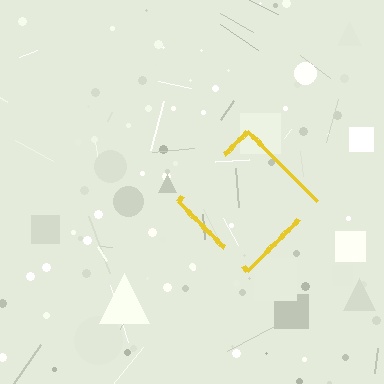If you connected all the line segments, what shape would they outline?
They would outline a diamond.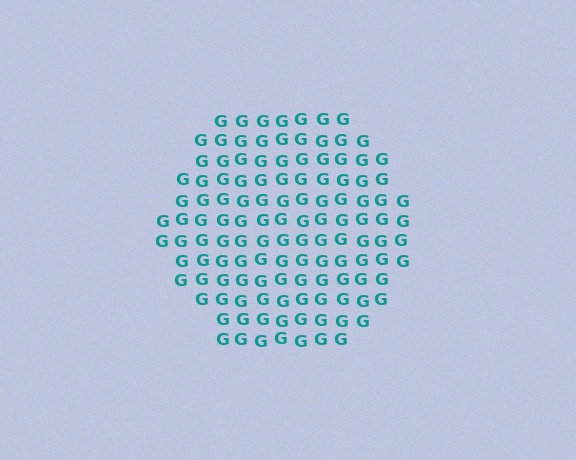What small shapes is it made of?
It is made of small letter G's.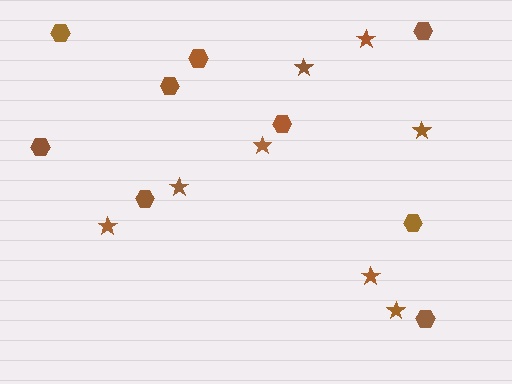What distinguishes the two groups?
There are 2 groups: one group of hexagons (9) and one group of stars (8).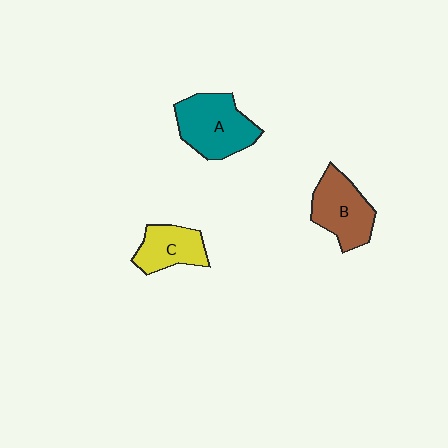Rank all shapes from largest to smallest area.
From largest to smallest: A (teal), B (brown), C (yellow).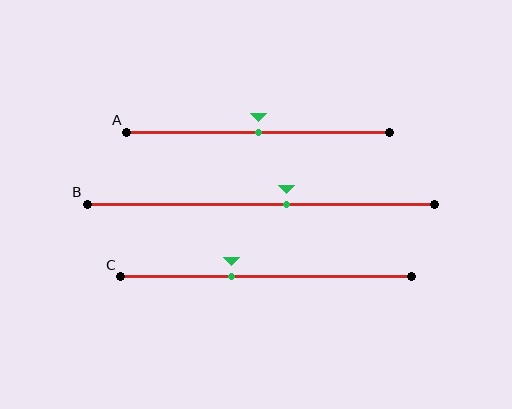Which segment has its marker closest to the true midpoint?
Segment A has its marker closest to the true midpoint.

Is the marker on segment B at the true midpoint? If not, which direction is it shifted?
No, the marker on segment B is shifted to the right by about 7% of the segment length.